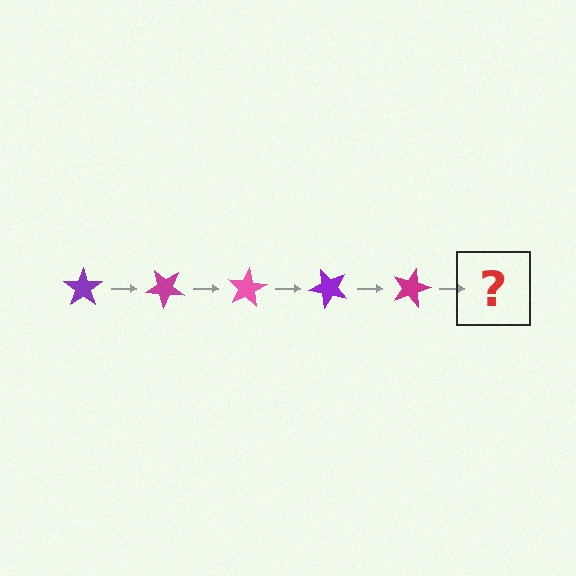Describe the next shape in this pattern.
It should be a pink star, rotated 200 degrees from the start.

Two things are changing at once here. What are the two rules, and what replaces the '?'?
The two rules are that it rotates 40 degrees each step and the color cycles through purple, magenta, and pink. The '?' should be a pink star, rotated 200 degrees from the start.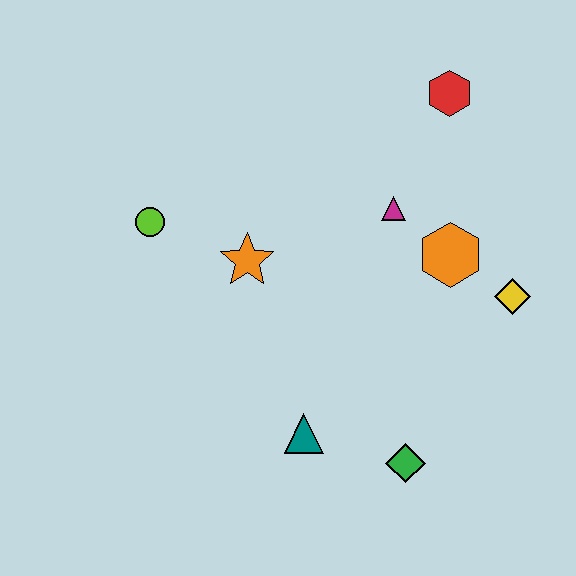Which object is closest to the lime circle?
The orange star is closest to the lime circle.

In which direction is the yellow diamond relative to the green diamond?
The yellow diamond is above the green diamond.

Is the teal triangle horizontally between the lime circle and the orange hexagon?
Yes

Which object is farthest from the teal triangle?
The red hexagon is farthest from the teal triangle.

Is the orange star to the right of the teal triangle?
No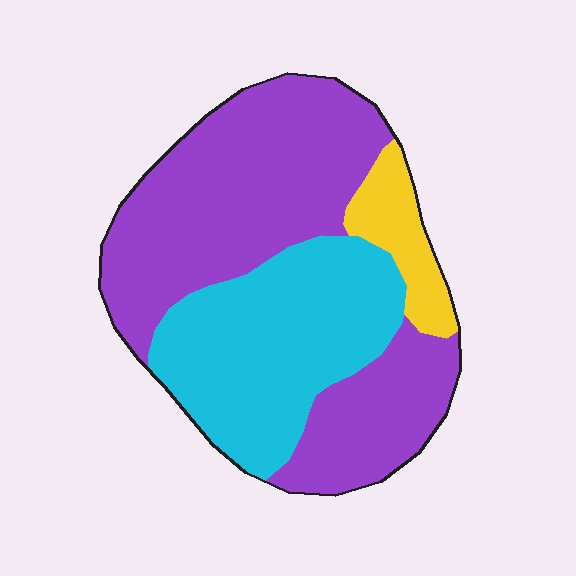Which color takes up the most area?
Purple, at roughly 55%.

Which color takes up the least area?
Yellow, at roughly 10%.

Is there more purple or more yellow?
Purple.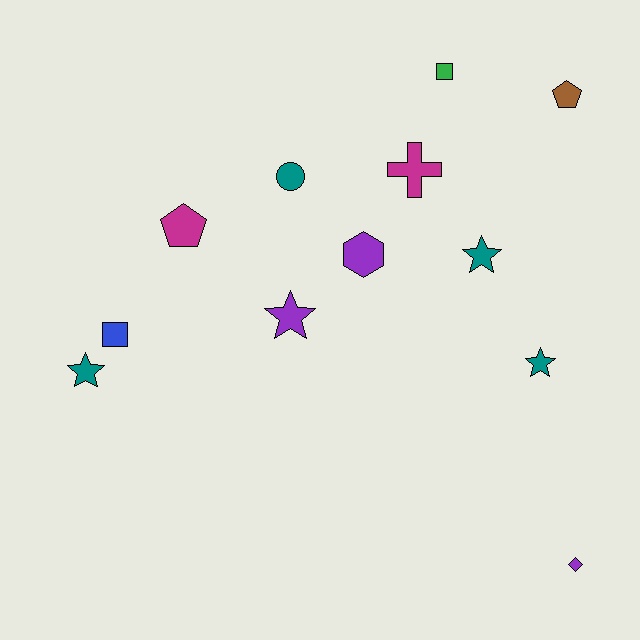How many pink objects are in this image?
There are no pink objects.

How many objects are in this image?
There are 12 objects.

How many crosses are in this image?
There is 1 cross.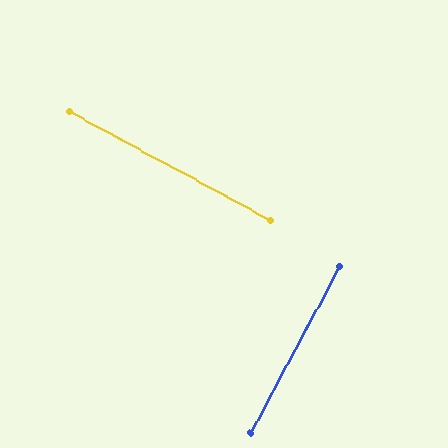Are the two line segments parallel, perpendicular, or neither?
Perpendicular — they meet at approximately 90°.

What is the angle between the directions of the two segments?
Approximately 90 degrees.